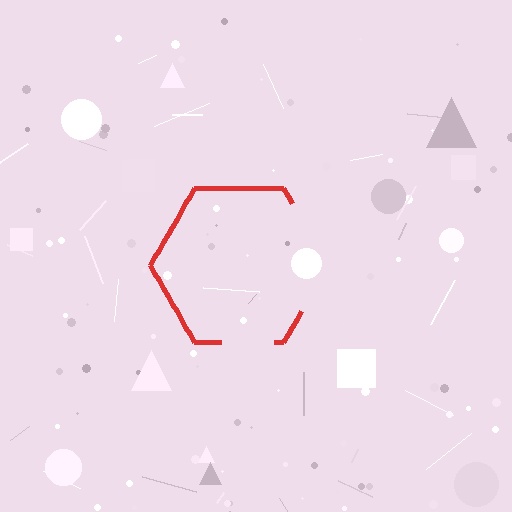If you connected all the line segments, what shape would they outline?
They would outline a hexagon.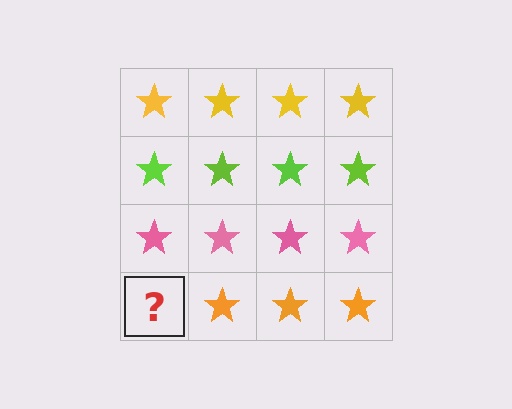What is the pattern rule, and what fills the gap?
The rule is that each row has a consistent color. The gap should be filled with an orange star.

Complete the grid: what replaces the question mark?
The question mark should be replaced with an orange star.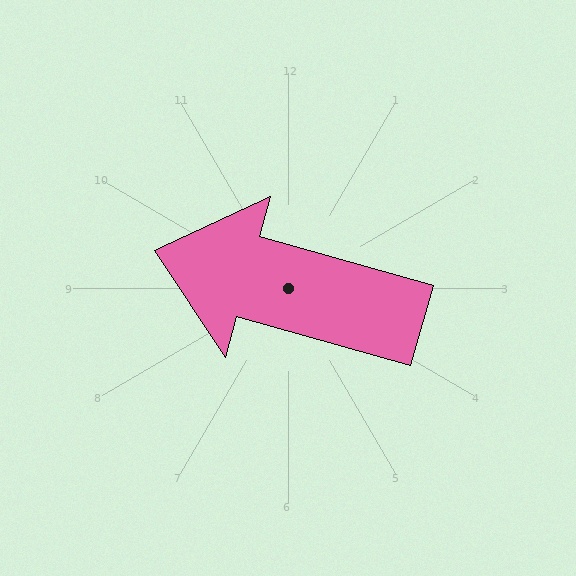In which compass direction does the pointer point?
West.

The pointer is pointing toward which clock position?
Roughly 10 o'clock.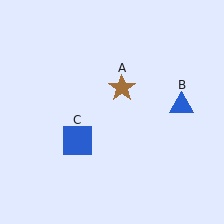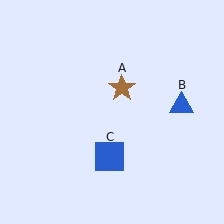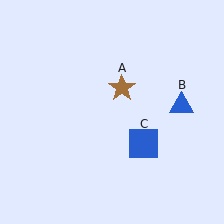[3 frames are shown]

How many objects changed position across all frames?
1 object changed position: blue square (object C).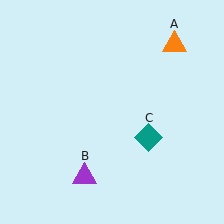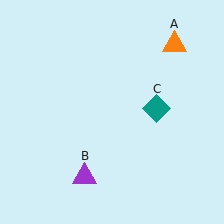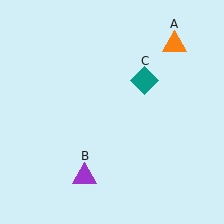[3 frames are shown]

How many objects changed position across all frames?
1 object changed position: teal diamond (object C).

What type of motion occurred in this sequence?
The teal diamond (object C) rotated counterclockwise around the center of the scene.